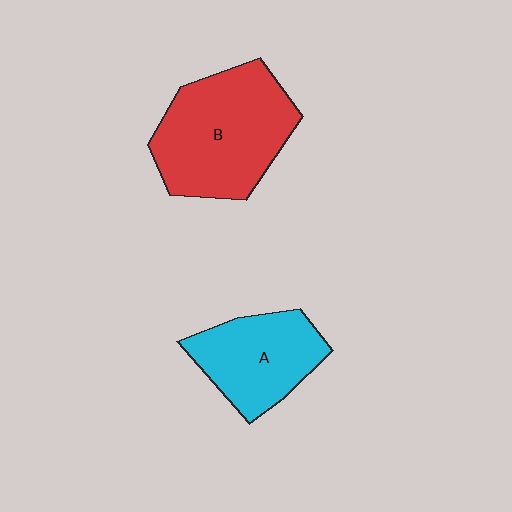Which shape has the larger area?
Shape B (red).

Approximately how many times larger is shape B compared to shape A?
Approximately 1.5 times.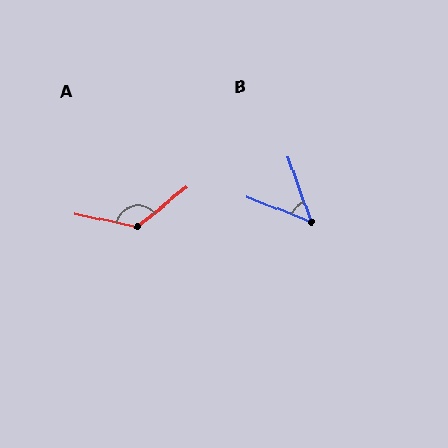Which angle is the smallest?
B, at approximately 49 degrees.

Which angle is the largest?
A, at approximately 130 degrees.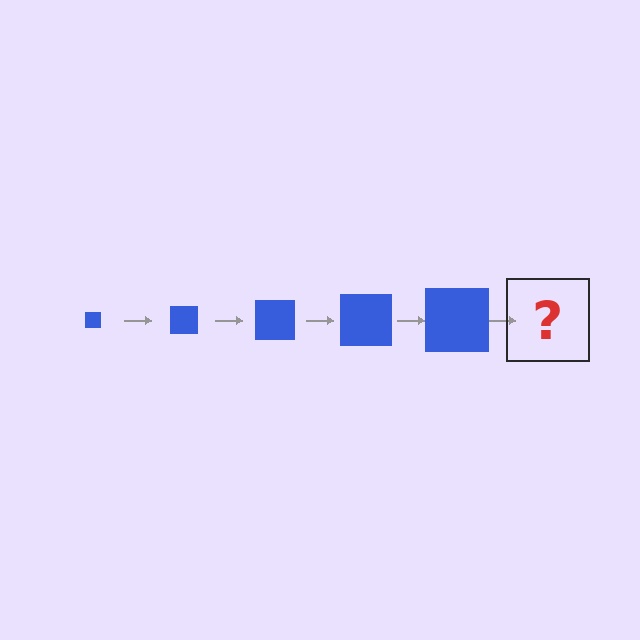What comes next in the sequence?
The next element should be a blue square, larger than the previous one.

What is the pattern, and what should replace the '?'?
The pattern is that the square gets progressively larger each step. The '?' should be a blue square, larger than the previous one.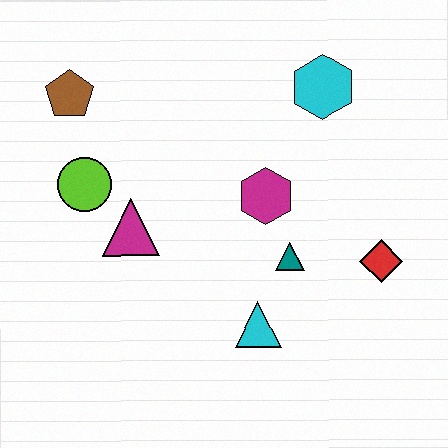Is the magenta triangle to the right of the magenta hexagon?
No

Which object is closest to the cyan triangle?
The teal triangle is closest to the cyan triangle.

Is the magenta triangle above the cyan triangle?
Yes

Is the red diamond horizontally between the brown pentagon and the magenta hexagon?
No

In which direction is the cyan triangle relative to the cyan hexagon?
The cyan triangle is below the cyan hexagon.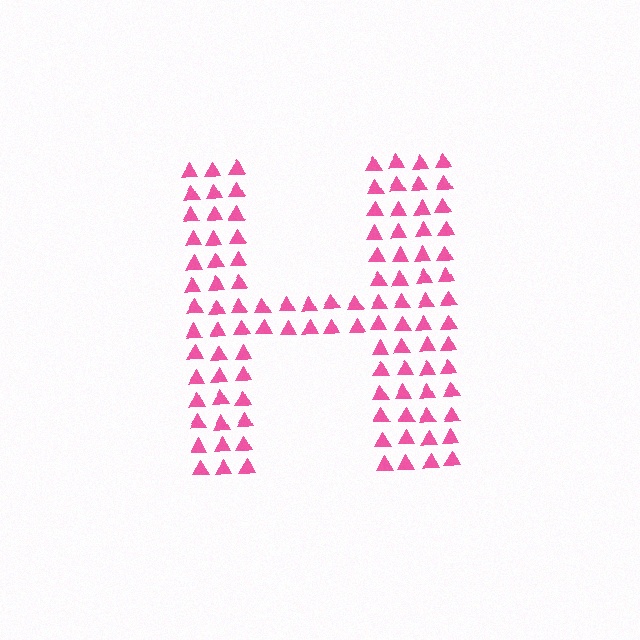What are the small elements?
The small elements are triangles.